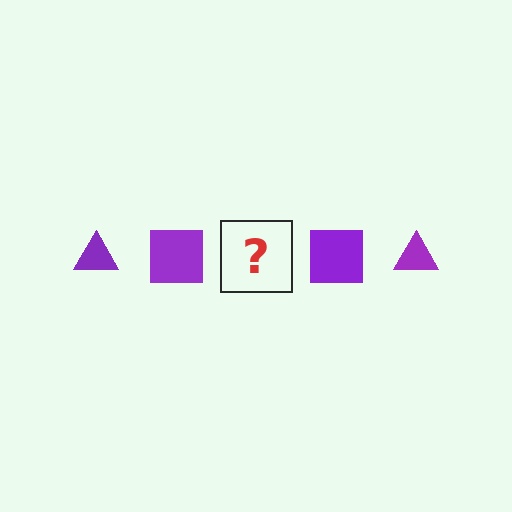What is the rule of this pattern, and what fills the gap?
The rule is that the pattern cycles through triangle, square shapes in purple. The gap should be filled with a purple triangle.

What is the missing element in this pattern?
The missing element is a purple triangle.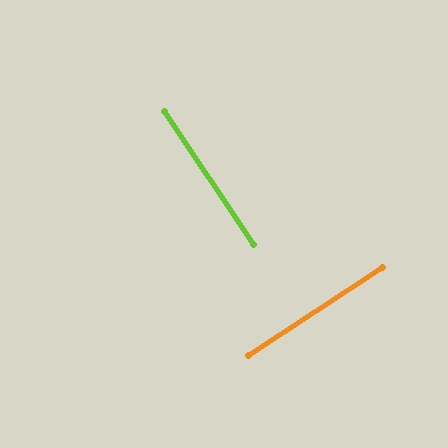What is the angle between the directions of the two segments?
Approximately 90 degrees.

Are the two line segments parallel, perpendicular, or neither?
Perpendicular — they meet at approximately 90°.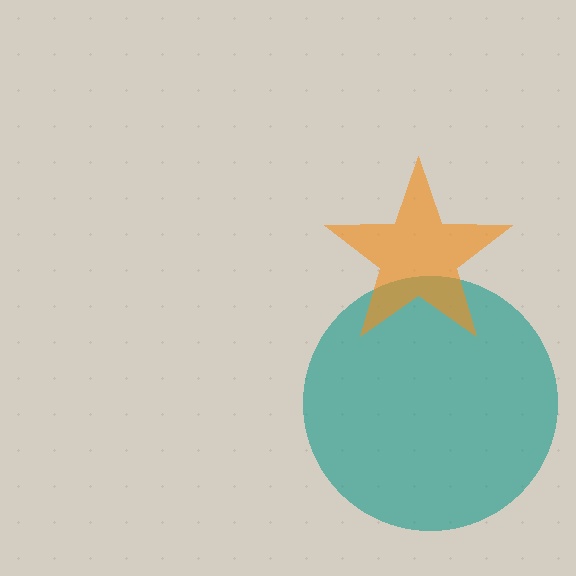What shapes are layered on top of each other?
The layered shapes are: a teal circle, an orange star.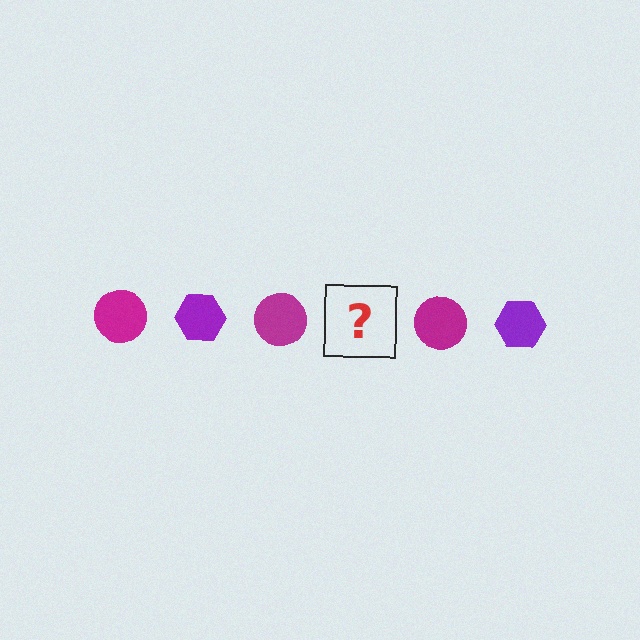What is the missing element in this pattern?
The missing element is a purple hexagon.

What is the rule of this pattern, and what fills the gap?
The rule is that the pattern alternates between magenta circle and purple hexagon. The gap should be filled with a purple hexagon.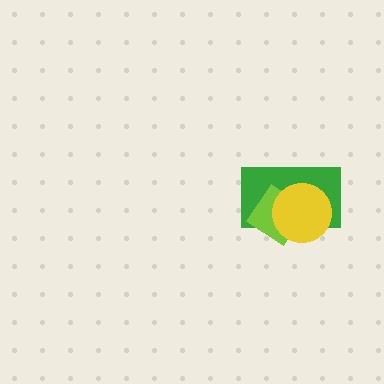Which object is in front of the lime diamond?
The yellow circle is in front of the lime diamond.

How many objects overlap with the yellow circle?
2 objects overlap with the yellow circle.